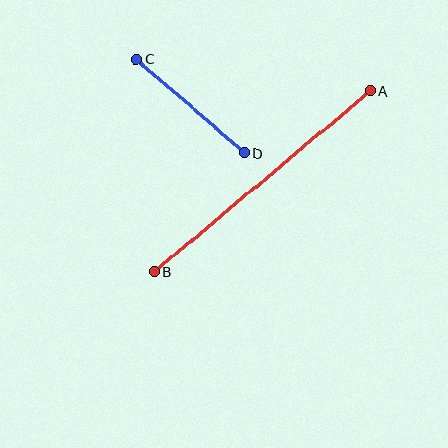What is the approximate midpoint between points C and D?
The midpoint is at approximately (190, 106) pixels.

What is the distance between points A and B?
The distance is approximately 282 pixels.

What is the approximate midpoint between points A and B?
The midpoint is at approximately (262, 181) pixels.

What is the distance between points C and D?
The distance is approximately 143 pixels.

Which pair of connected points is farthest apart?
Points A and B are farthest apart.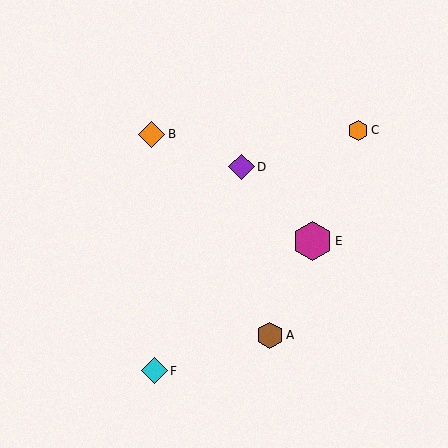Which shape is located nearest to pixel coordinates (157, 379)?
The cyan diamond (labeled F) at (154, 371) is nearest to that location.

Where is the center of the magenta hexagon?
The center of the magenta hexagon is at (312, 241).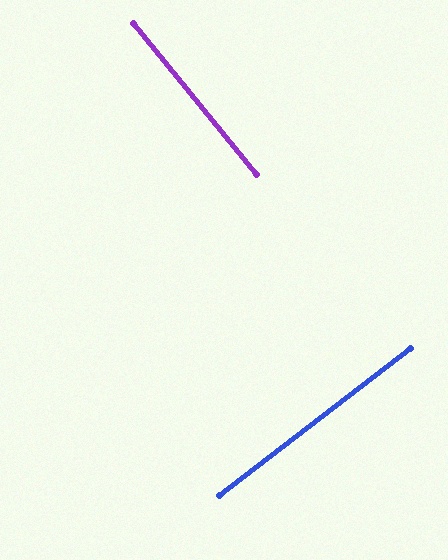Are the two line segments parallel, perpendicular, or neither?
Perpendicular — they meet at approximately 89°.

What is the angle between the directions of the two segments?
Approximately 89 degrees.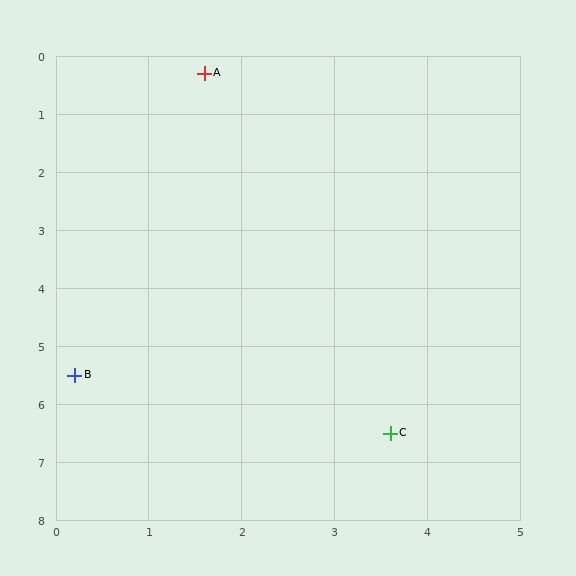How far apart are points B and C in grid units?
Points B and C are about 3.5 grid units apart.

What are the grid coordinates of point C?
Point C is at approximately (3.6, 6.5).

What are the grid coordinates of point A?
Point A is at approximately (1.6, 0.3).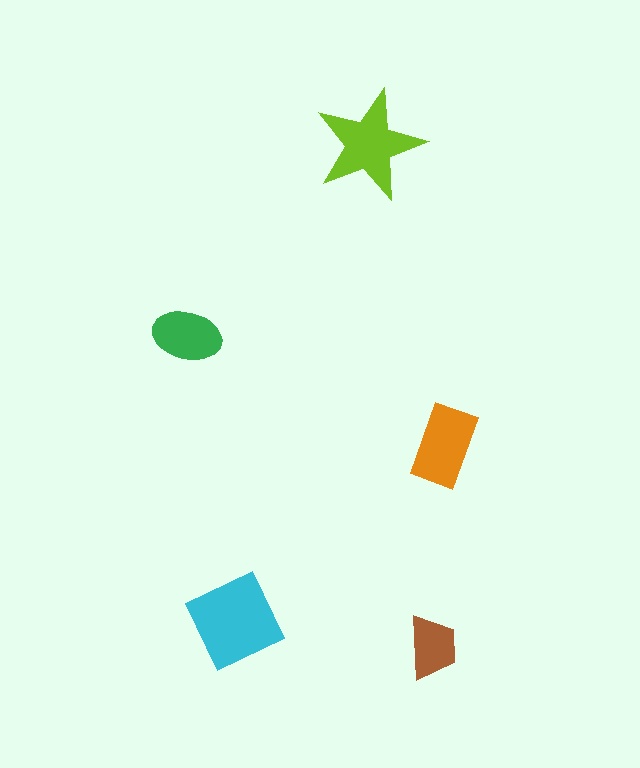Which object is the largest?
The cyan square.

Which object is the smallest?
The brown trapezoid.